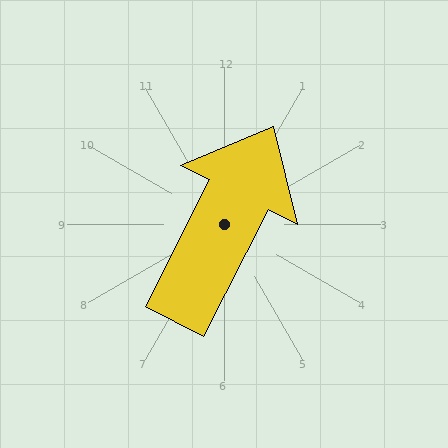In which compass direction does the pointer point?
Northeast.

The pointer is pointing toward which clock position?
Roughly 1 o'clock.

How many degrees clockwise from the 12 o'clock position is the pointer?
Approximately 27 degrees.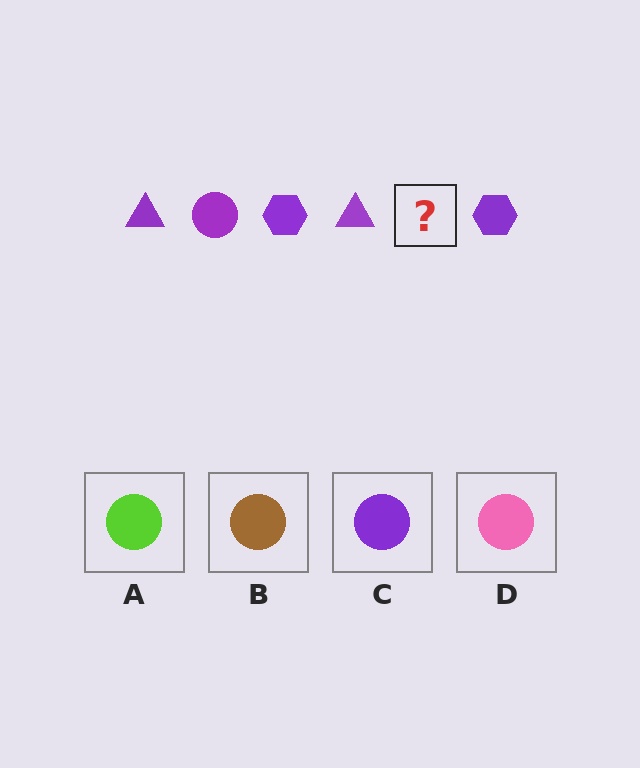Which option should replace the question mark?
Option C.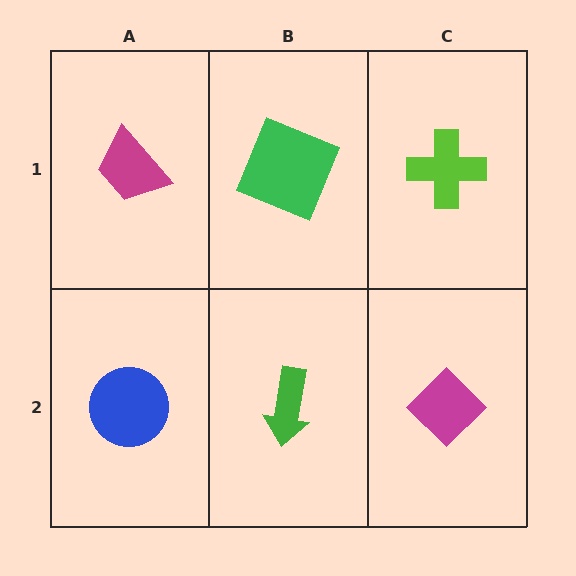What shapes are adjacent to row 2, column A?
A magenta trapezoid (row 1, column A), a green arrow (row 2, column B).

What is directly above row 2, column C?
A lime cross.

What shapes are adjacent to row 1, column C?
A magenta diamond (row 2, column C), a green square (row 1, column B).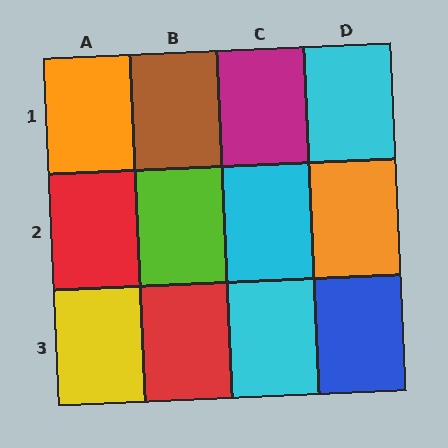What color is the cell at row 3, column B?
Red.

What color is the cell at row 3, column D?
Blue.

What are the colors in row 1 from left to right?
Orange, brown, magenta, cyan.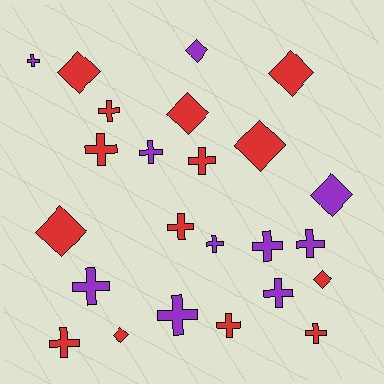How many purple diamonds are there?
There are 2 purple diamonds.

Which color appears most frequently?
Red, with 14 objects.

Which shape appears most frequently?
Cross, with 15 objects.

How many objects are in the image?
There are 24 objects.